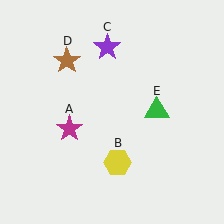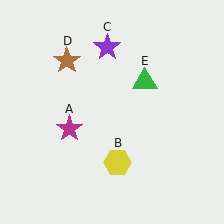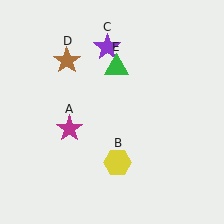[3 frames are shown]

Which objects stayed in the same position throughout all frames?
Magenta star (object A) and yellow hexagon (object B) and purple star (object C) and brown star (object D) remained stationary.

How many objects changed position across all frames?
1 object changed position: green triangle (object E).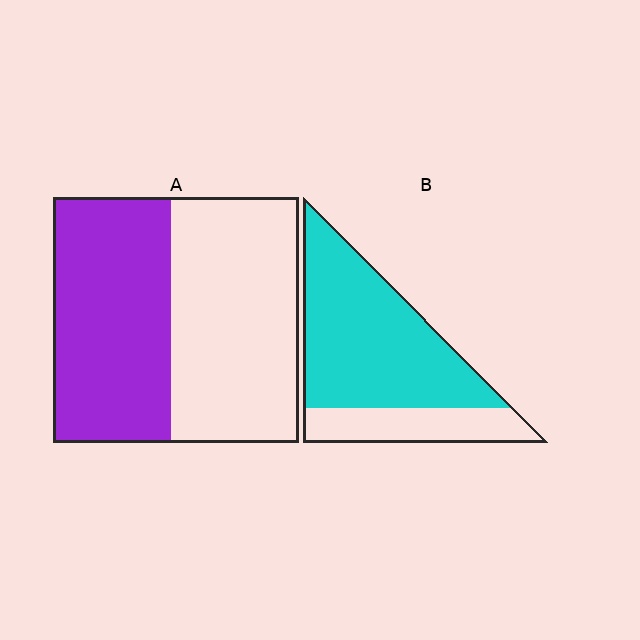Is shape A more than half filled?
Roughly half.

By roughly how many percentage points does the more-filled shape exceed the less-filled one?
By roughly 25 percentage points (B over A).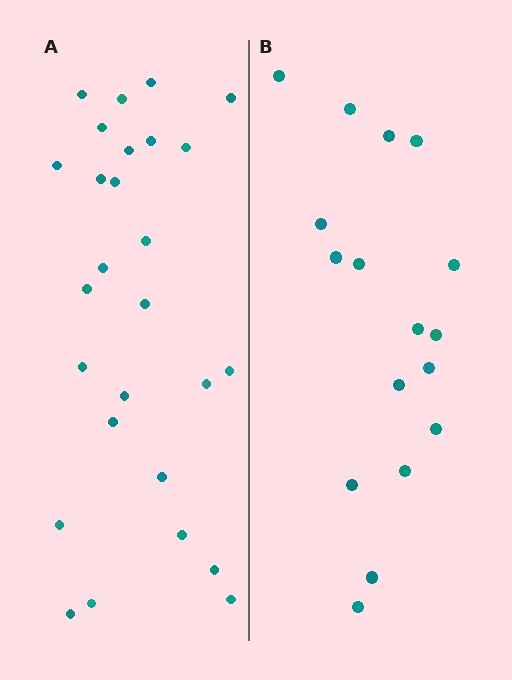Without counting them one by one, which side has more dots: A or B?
Region A (the left region) has more dots.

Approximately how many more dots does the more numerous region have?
Region A has roughly 10 or so more dots than region B.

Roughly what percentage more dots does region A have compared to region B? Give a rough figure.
About 60% more.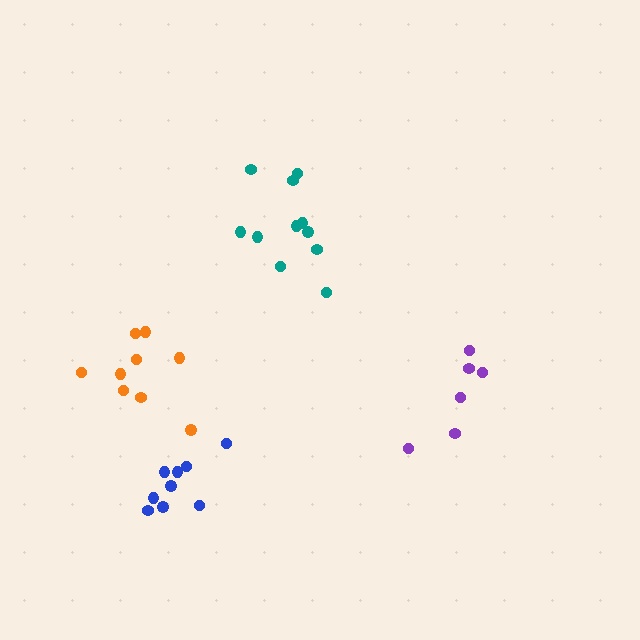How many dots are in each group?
Group 1: 11 dots, Group 2: 6 dots, Group 3: 9 dots, Group 4: 9 dots (35 total).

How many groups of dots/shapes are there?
There are 4 groups.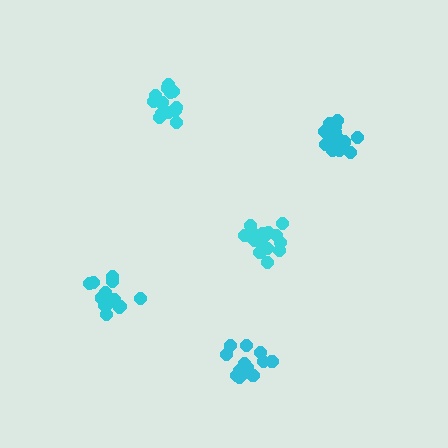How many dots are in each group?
Group 1: 16 dots, Group 2: 15 dots, Group 3: 19 dots, Group 4: 16 dots, Group 5: 14 dots (80 total).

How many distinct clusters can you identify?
There are 5 distinct clusters.